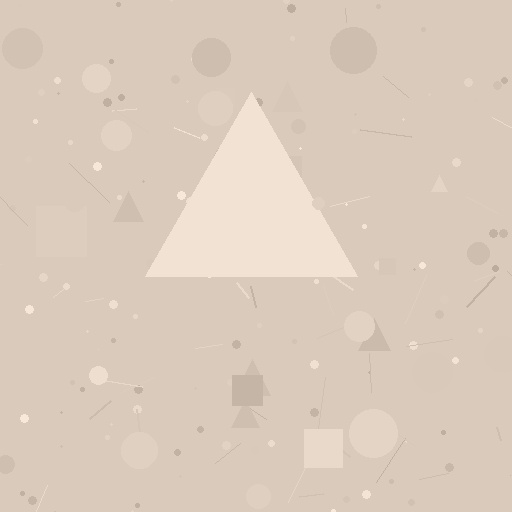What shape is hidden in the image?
A triangle is hidden in the image.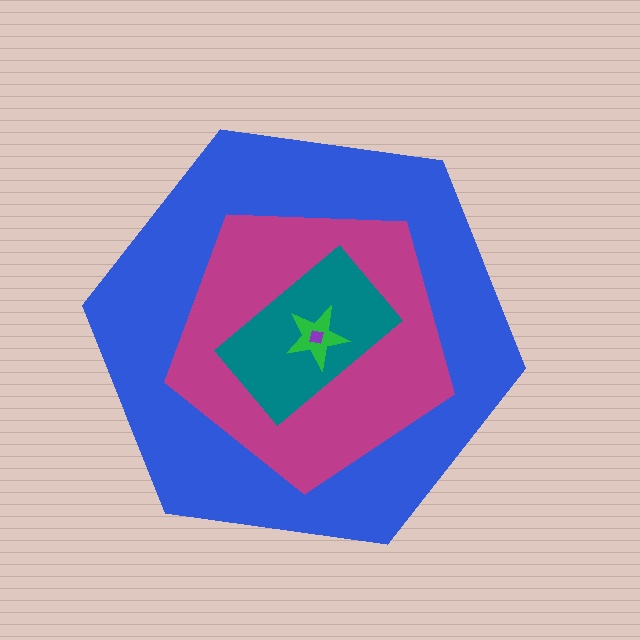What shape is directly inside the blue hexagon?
The magenta pentagon.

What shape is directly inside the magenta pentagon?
The teal rectangle.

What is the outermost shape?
The blue hexagon.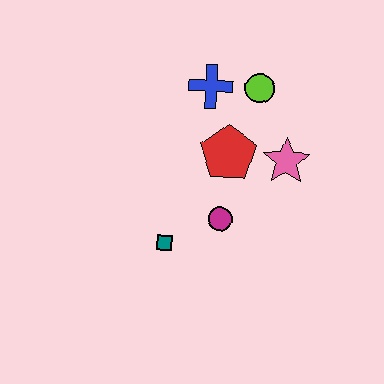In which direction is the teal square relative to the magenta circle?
The teal square is to the left of the magenta circle.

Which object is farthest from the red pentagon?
The teal square is farthest from the red pentagon.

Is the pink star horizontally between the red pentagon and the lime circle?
No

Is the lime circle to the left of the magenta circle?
No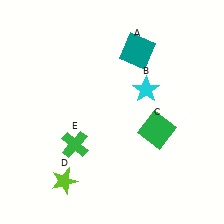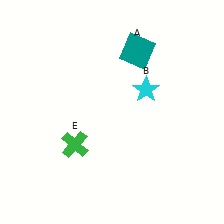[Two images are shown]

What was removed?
The lime star (D), the green square (C) were removed in Image 2.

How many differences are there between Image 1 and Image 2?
There are 2 differences between the two images.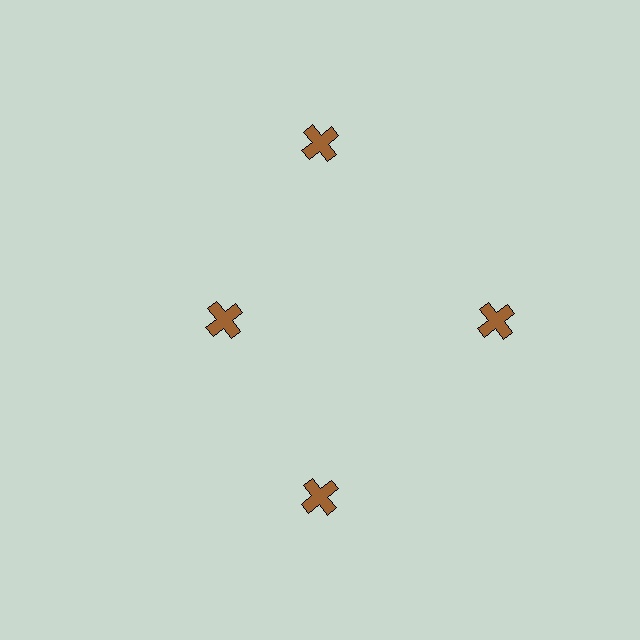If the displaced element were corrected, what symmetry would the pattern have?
It would have 4-fold rotational symmetry — the pattern would map onto itself every 90 degrees.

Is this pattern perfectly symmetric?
No. The 4 brown crosses are arranged in a ring, but one element near the 9 o'clock position is pulled inward toward the center, breaking the 4-fold rotational symmetry.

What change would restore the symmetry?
The symmetry would be restored by moving it outward, back onto the ring so that all 4 crosses sit at equal angles and equal distance from the center.